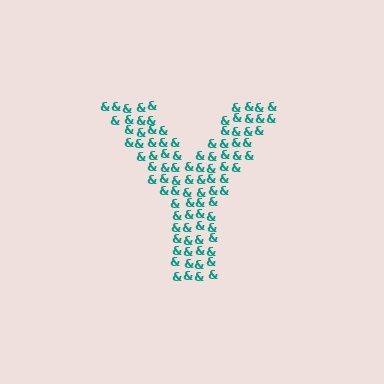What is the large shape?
The large shape is the letter Y.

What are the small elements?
The small elements are ampersands.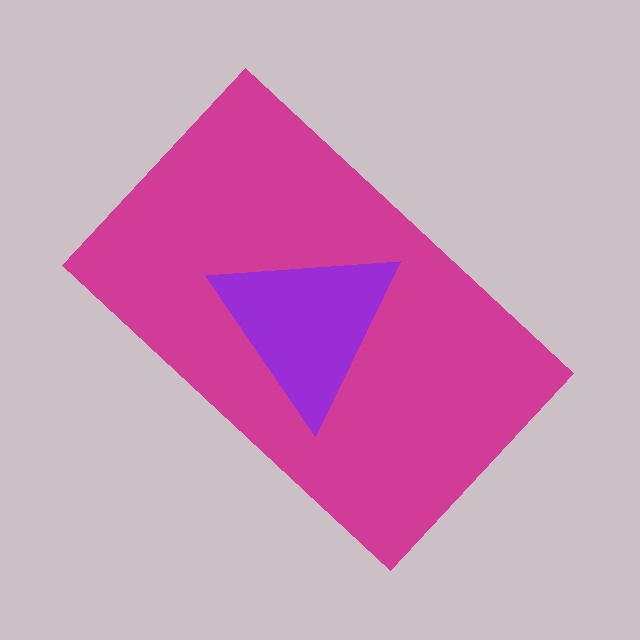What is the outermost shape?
The magenta rectangle.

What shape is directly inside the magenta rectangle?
The purple triangle.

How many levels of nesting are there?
2.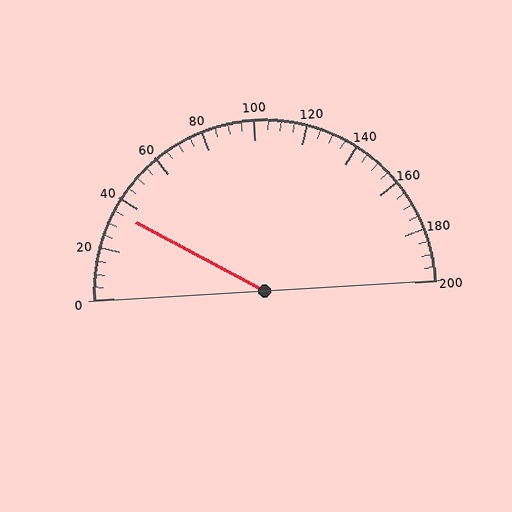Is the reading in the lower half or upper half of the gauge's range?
The reading is in the lower half of the range (0 to 200).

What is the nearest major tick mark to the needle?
The nearest major tick mark is 40.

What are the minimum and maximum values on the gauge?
The gauge ranges from 0 to 200.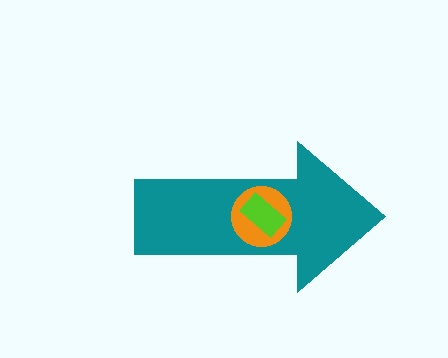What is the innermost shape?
The lime rectangle.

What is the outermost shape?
The teal arrow.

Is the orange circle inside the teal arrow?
Yes.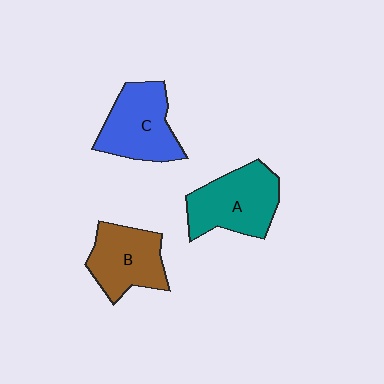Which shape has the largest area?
Shape A (teal).